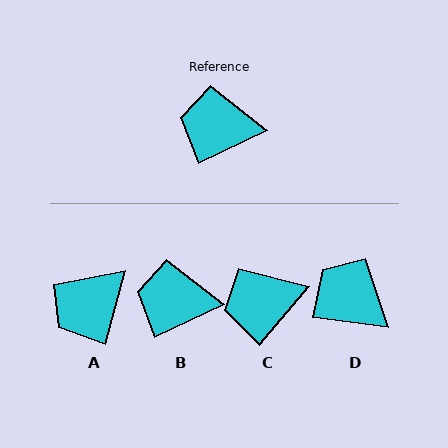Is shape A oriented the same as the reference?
No, it is off by about 50 degrees.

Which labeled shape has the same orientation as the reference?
B.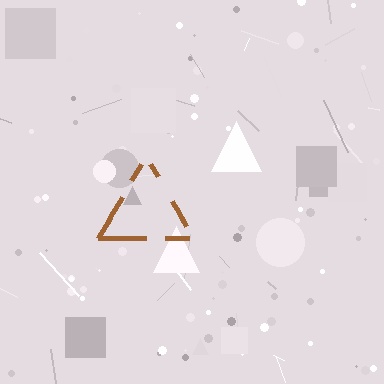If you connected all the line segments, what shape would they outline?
They would outline a triangle.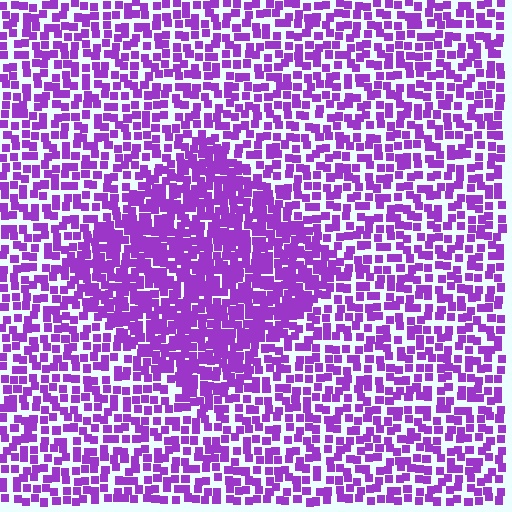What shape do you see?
I see a diamond.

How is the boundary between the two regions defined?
The boundary is defined by a change in element density (approximately 1.8x ratio). All elements are the same color, size, and shape.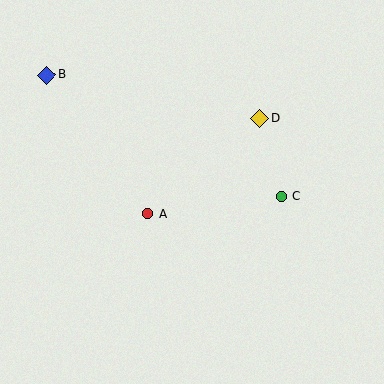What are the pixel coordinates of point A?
Point A is at (148, 214).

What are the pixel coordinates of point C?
Point C is at (281, 196).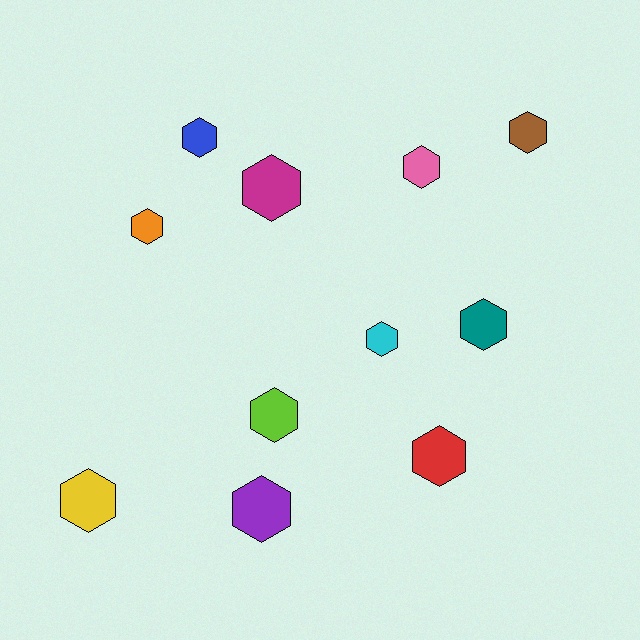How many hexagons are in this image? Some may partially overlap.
There are 11 hexagons.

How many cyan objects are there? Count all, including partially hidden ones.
There is 1 cyan object.